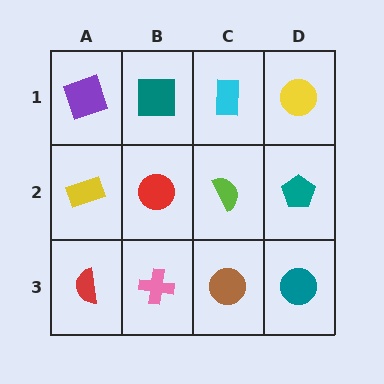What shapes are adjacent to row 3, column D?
A teal pentagon (row 2, column D), a brown circle (row 3, column C).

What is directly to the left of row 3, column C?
A pink cross.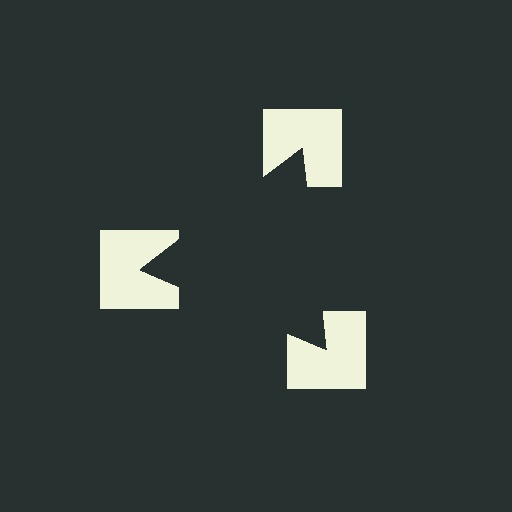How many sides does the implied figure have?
3 sides.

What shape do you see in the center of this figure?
An illusory triangle — its edges are inferred from the aligned wedge cuts in the notched squares, not physically drawn.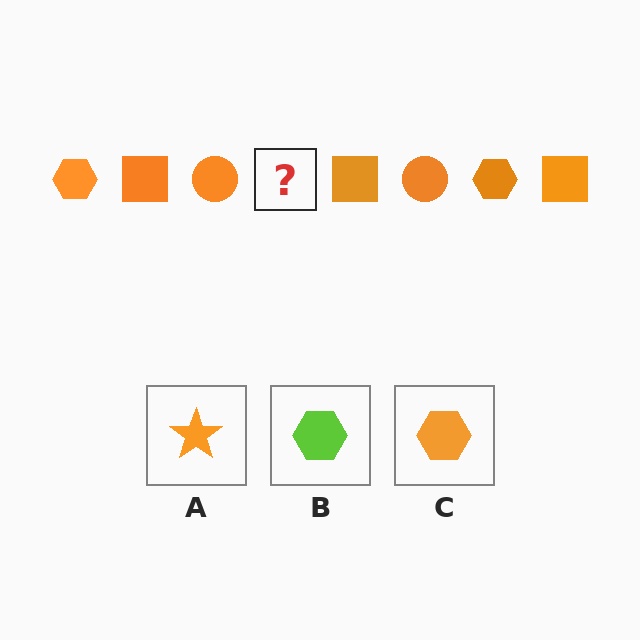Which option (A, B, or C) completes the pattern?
C.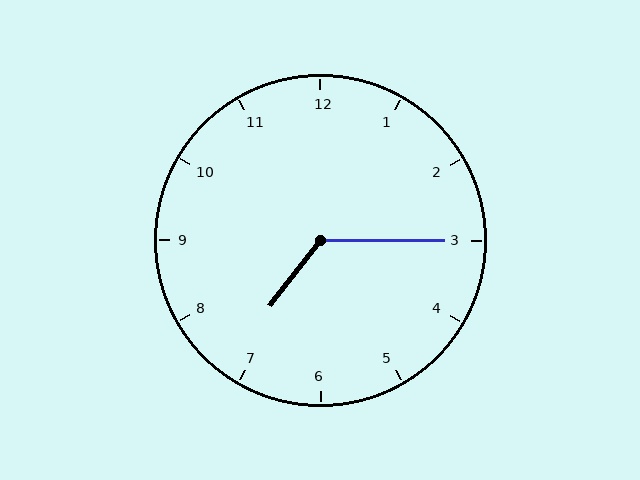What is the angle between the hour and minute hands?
Approximately 128 degrees.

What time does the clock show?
7:15.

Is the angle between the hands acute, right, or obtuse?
It is obtuse.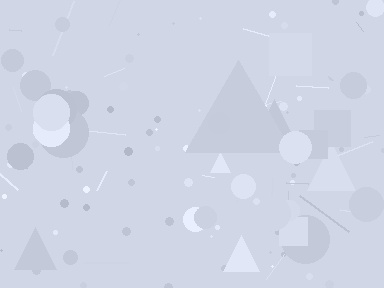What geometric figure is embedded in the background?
A triangle is embedded in the background.